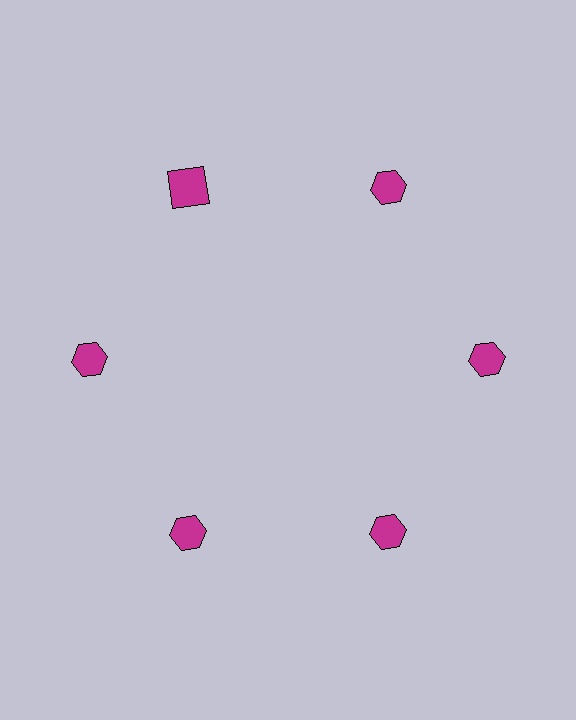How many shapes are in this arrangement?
There are 6 shapes arranged in a ring pattern.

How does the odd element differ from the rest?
It has a different shape: square instead of hexagon.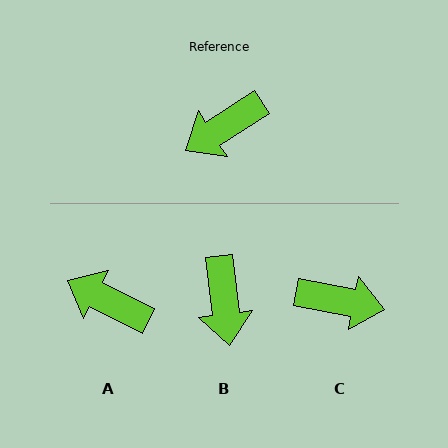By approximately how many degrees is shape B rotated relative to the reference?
Approximately 64 degrees counter-clockwise.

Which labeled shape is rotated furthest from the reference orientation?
C, about 137 degrees away.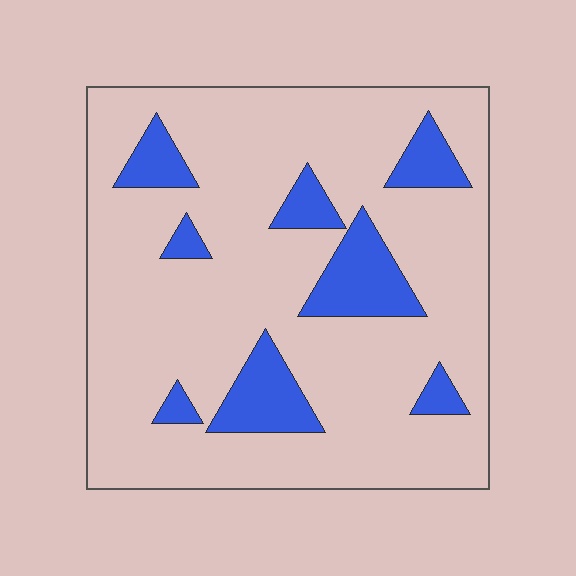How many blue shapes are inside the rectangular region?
8.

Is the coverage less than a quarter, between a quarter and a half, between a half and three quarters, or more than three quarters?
Less than a quarter.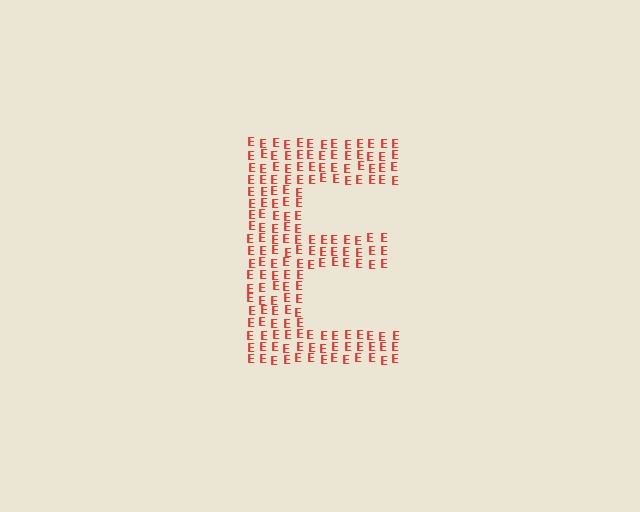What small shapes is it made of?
It is made of small letter E's.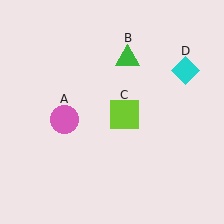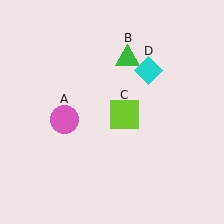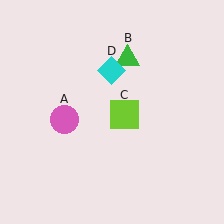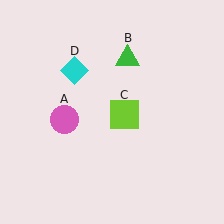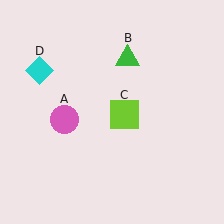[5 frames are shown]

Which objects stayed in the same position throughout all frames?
Pink circle (object A) and green triangle (object B) and lime square (object C) remained stationary.